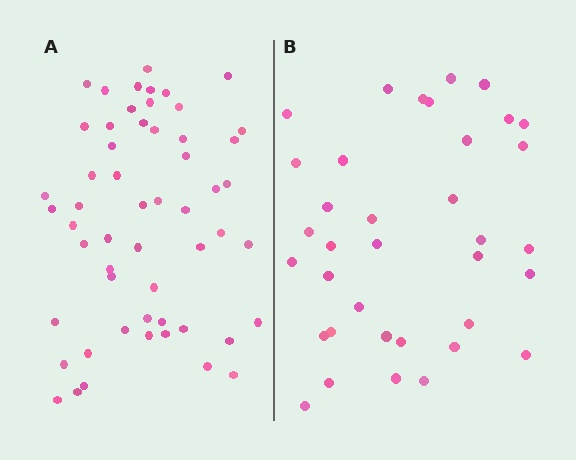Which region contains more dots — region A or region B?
Region A (the left region) has more dots.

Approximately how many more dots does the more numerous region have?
Region A has approximately 20 more dots than region B.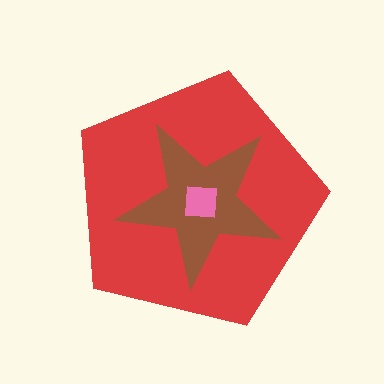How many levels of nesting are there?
3.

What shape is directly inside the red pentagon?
The brown star.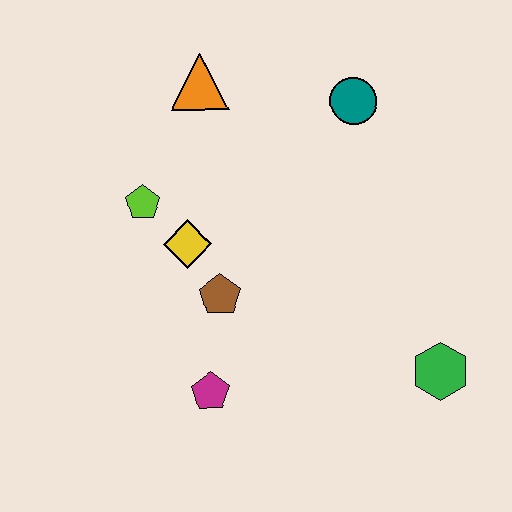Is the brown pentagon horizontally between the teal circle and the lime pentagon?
Yes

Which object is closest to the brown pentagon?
The yellow diamond is closest to the brown pentagon.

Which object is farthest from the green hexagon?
The orange triangle is farthest from the green hexagon.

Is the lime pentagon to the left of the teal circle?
Yes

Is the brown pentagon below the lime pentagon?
Yes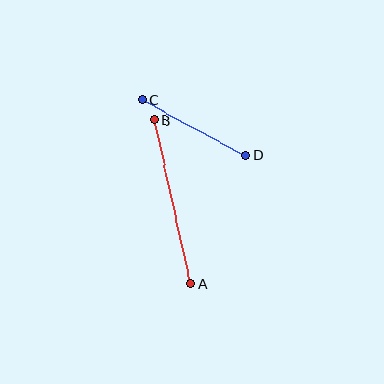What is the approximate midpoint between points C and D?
The midpoint is at approximately (194, 127) pixels.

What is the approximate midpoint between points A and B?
The midpoint is at approximately (173, 202) pixels.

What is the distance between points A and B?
The distance is approximately 168 pixels.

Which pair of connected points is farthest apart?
Points A and B are farthest apart.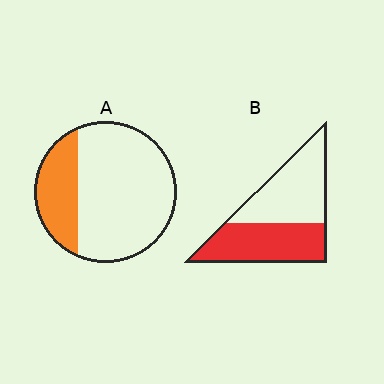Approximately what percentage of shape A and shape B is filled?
A is approximately 25% and B is approximately 50%.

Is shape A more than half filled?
No.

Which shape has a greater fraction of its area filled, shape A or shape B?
Shape B.